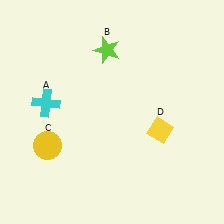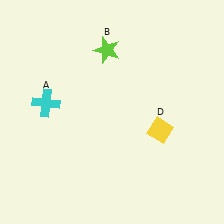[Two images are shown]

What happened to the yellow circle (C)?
The yellow circle (C) was removed in Image 2. It was in the bottom-left area of Image 1.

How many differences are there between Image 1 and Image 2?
There is 1 difference between the two images.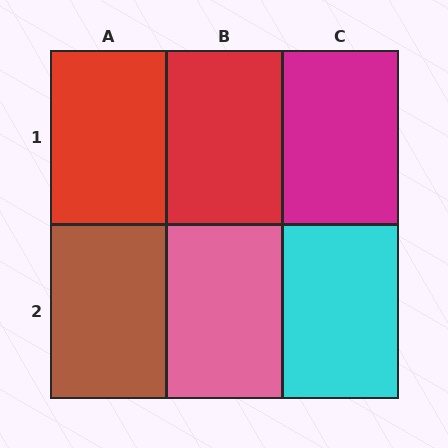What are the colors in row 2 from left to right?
Brown, pink, cyan.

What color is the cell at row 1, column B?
Red.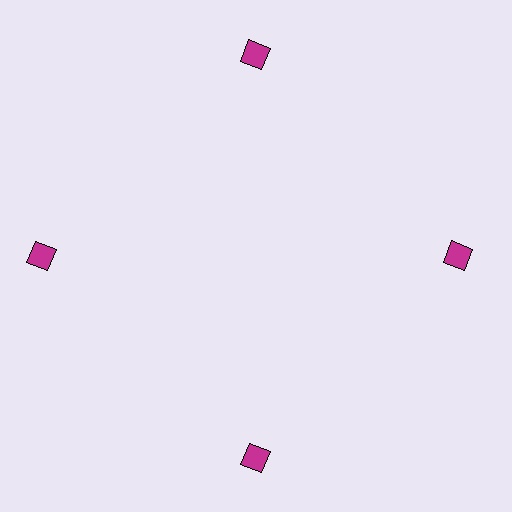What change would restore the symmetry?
The symmetry would be restored by moving it inward, back onto the ring so that all 4 squares sit at equal angles and equal distance from the center.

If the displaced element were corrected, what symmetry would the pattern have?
It would have 4-fold rotational symmetry — the pattern would map onto itself every 90 degrees.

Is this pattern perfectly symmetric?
No. The 4 magenta squares are arranged in a ring, but one element near the 9 o'clock position is pushed outward from the center, breaking the 4-fold rotational symmetry.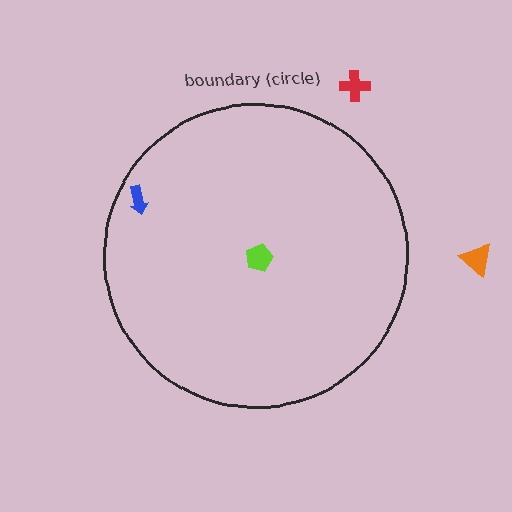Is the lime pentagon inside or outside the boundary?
Inside.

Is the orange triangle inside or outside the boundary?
Outside.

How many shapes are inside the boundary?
2 inside, 2 outside.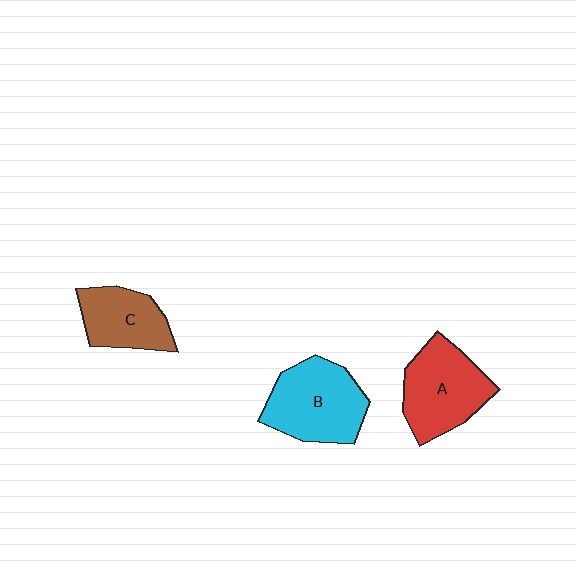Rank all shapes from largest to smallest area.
From largest to smallest: B (cyan), A (red), C (brown).